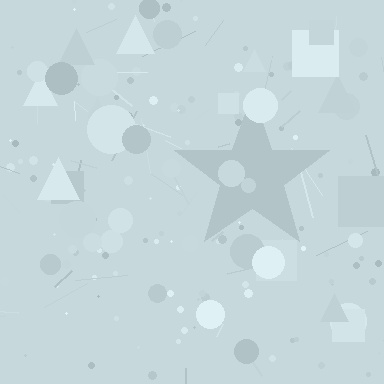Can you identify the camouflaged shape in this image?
The camouflaged shape is a star.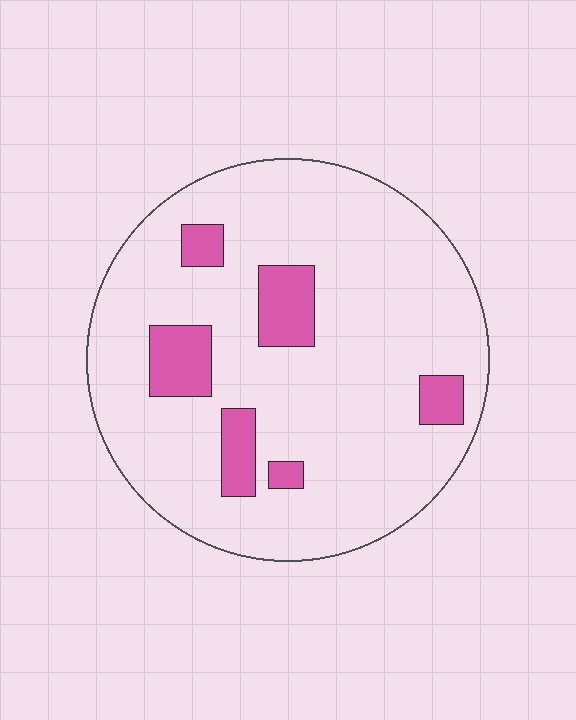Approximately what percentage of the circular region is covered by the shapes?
Approximately 15%.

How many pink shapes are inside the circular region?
6.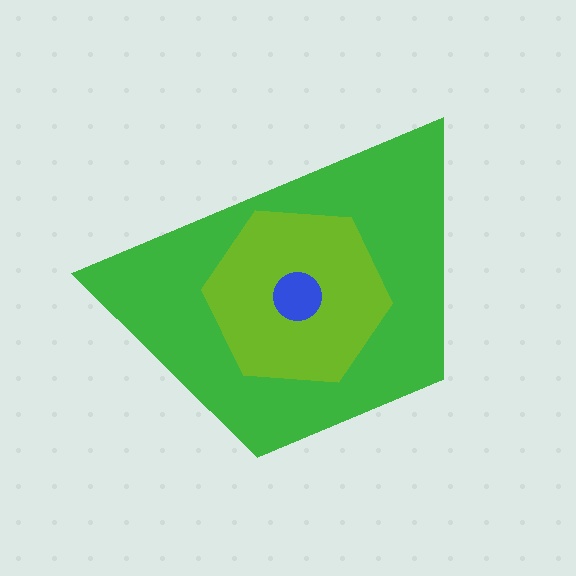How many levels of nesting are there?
3.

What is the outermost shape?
The green trapezoid.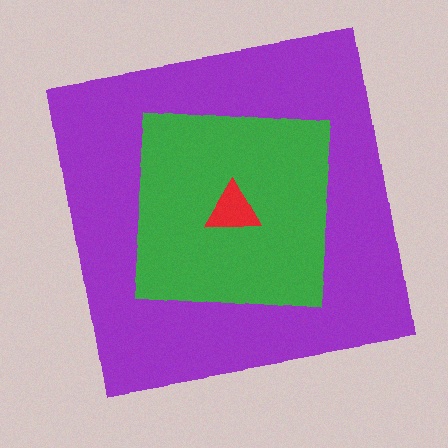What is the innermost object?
The red triangle.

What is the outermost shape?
The purple square.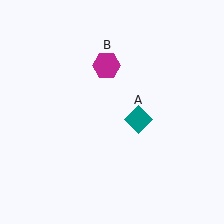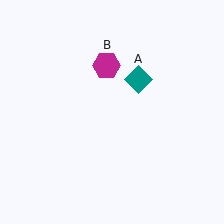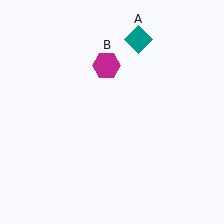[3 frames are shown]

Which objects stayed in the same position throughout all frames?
Magenta hexagon (object B) remained stationary.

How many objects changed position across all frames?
1 object changed position: teal diamond (object A).